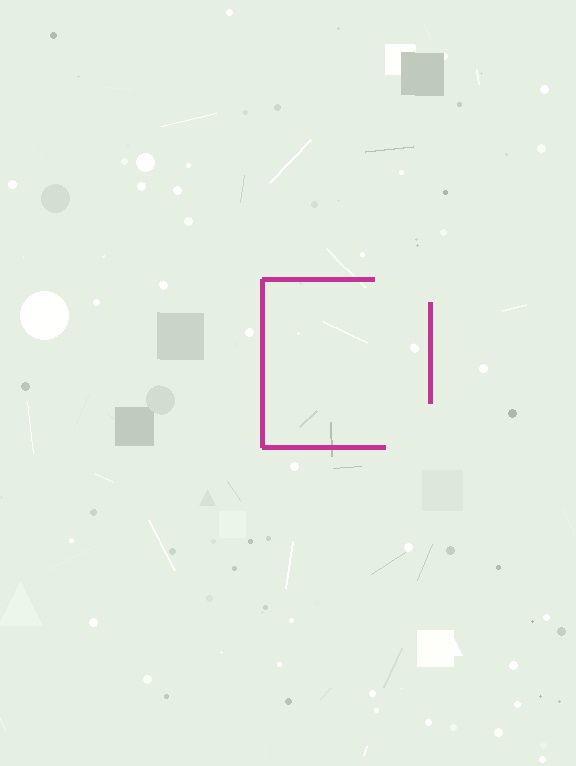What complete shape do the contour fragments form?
The contour fragments form a square.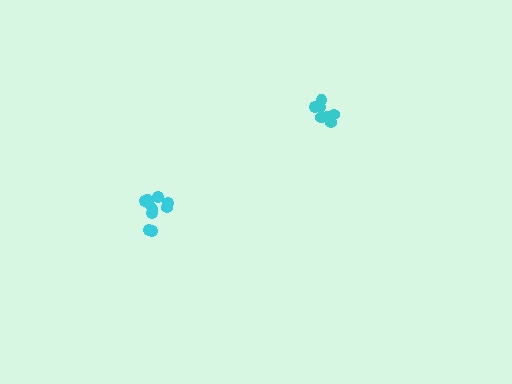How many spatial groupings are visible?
There are 2 spatial groupings.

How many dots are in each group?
Group 1: 10 dots, Group 2: 8 dots (18 total).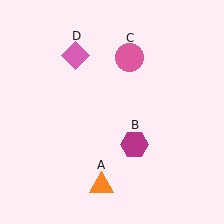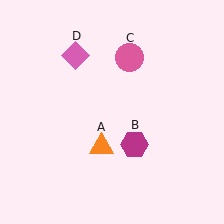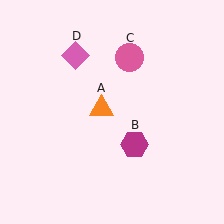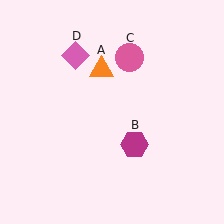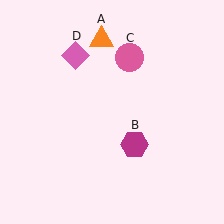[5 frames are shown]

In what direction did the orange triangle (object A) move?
The orange triangle (object A) moved up.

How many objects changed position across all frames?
1 object changed position: orange triangle (object A).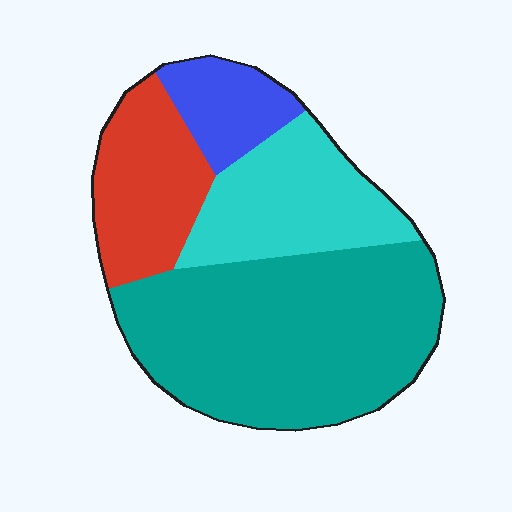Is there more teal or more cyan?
Teal.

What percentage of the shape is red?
Red takes up between a sixth and a third of the shape.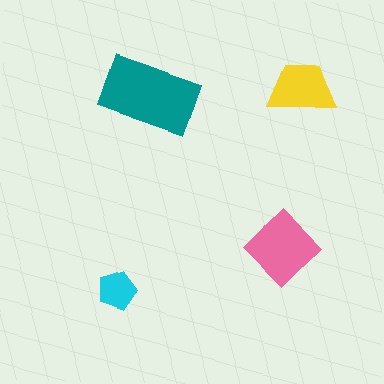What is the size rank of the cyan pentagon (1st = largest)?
4th.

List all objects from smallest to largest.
The cyan pentagon, the yellow trapezoid, the pink diamond, the teal rectangle.